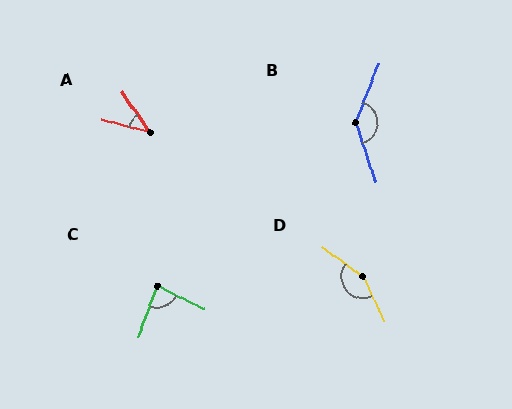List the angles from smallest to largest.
A (41°), C (84°), B (140°), D (152°).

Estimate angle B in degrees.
Approximately 140 degrees.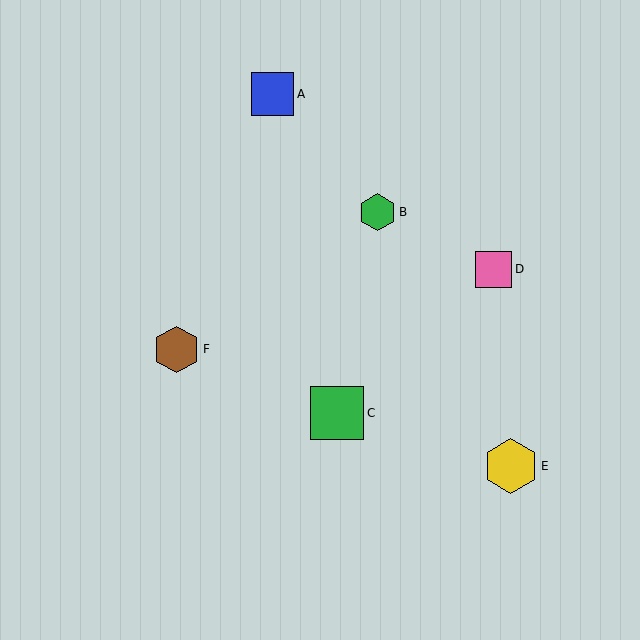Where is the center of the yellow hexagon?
The center of the yellow hexagon is at (511, 466).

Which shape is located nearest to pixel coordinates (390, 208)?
The green hexagon (labeled B) at (378, 212) is nearest to that location.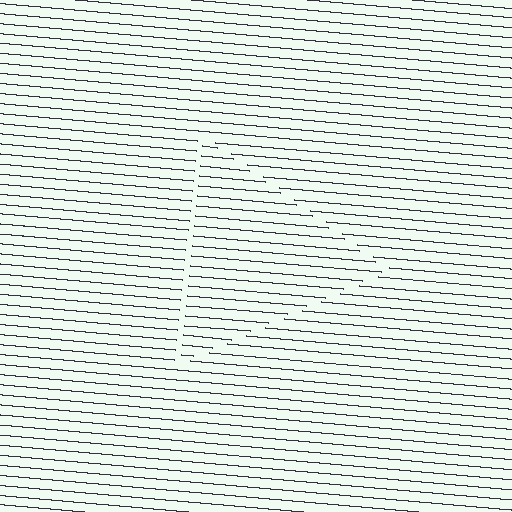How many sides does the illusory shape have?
3 sides — the line-ends trace a triangle.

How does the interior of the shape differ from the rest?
The interior of the shape contains the same grating, shifted by half a period — the contour is defined by the phase discontinuity where line-ends from the inner and outer gratings abut.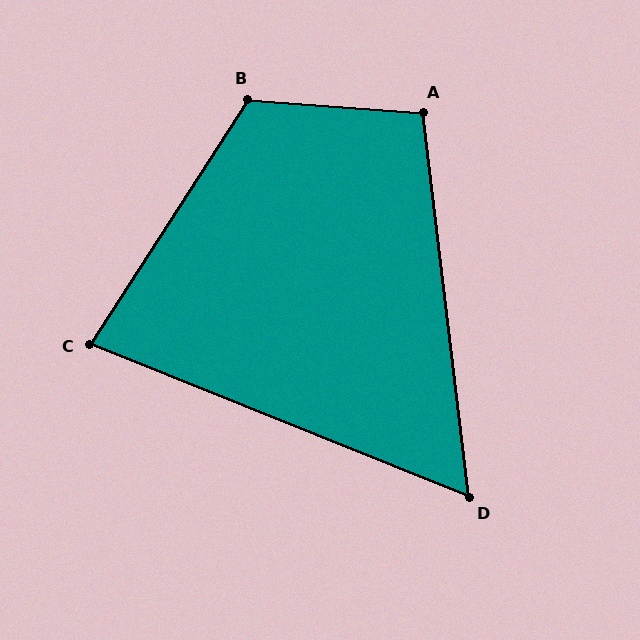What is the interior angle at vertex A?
Approximately 101 degrees (obtuse).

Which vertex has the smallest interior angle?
D, at approximately 61 degrees.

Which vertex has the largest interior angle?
B, at approximately 119 degrees.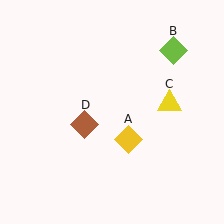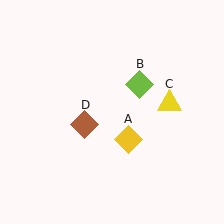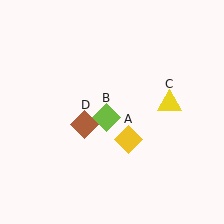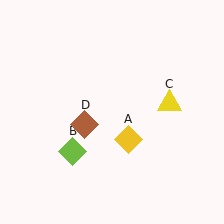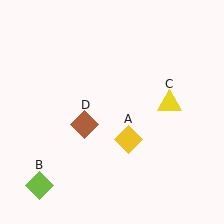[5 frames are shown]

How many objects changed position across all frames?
1 object changed position: lime diamond (object B).